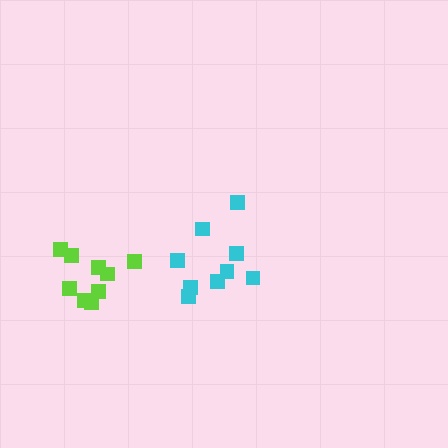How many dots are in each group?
Group 1: 9 dots, Group 2: 10 dots (19 total).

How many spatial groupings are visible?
There are 2 spatial groupings.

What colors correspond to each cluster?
The clusters are colored: cyan, lime.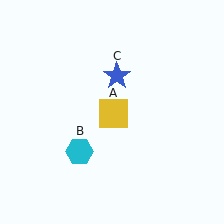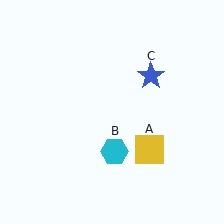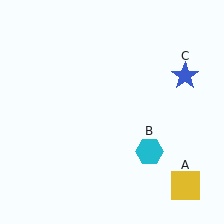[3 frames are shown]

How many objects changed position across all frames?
3 objects changed position: yellow square (object A), cyan hexagon (object B), blue star (object C).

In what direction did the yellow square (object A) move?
The yellow square (object A) moved down and to the right.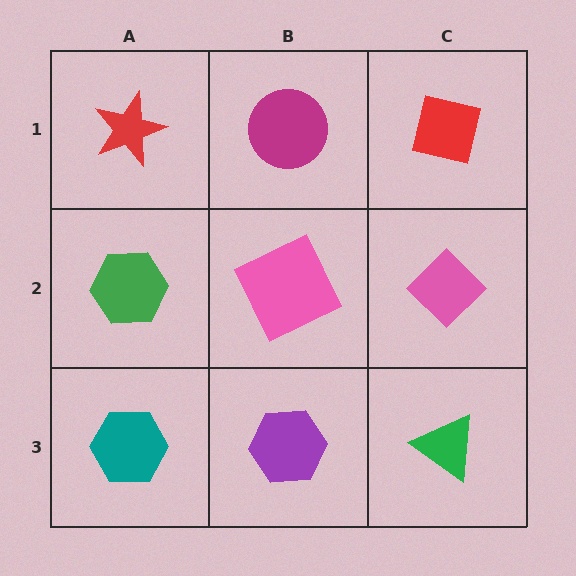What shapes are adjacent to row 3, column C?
A pink diamond (row 2, column C), a purple hexagon (row 3, column B).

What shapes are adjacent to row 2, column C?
A red square (row 1, column C), a green triangle (row 3, column C), a pink square (row 2, column B).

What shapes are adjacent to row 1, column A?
A green hexagon (row 2, column A), a magenta circle (row 1, column B).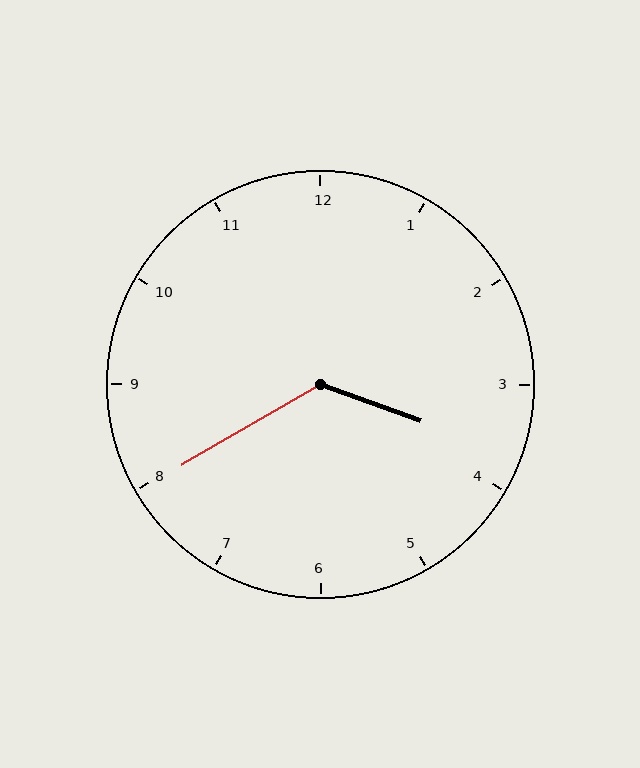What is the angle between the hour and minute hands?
Approximately 130 degrees.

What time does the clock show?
3:40.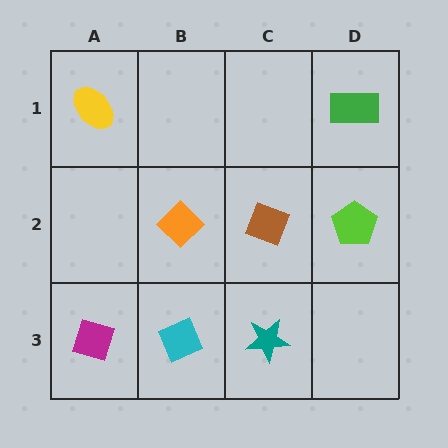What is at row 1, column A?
A yellow ellipse.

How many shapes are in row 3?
3 shapes.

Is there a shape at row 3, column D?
No, that cell is empty.